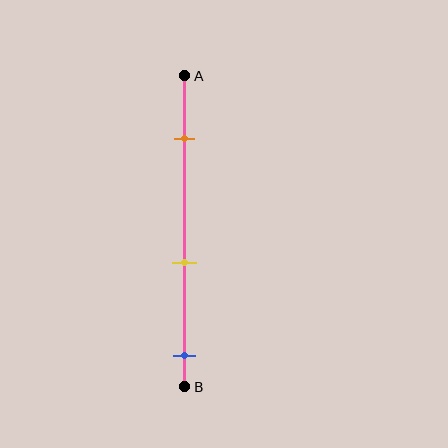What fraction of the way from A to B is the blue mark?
The blue mark is approximately 90% (0.9) of the way from A to B.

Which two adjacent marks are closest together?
The yellow and blue marks are the closest adjacent pair.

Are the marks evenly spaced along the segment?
Yes, the marks are approximately evenly spaced.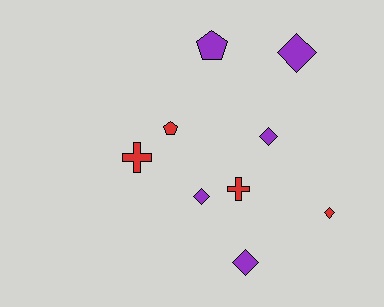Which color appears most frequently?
Purple, with 5 objects.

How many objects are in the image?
There are 9 objects.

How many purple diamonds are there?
There are 4 purple diamonds.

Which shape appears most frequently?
Diamond, with 5 objects.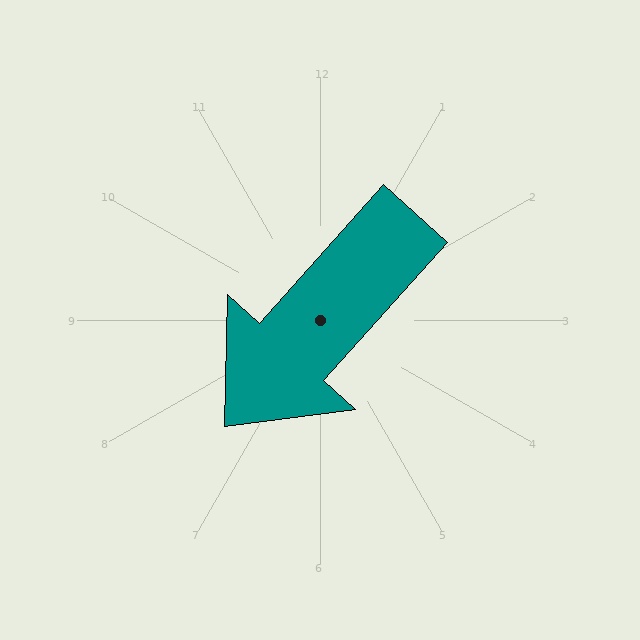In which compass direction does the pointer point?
Southwest.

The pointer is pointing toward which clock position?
Roughly 7 o'clock.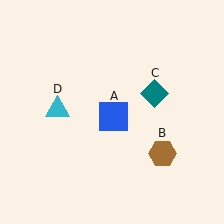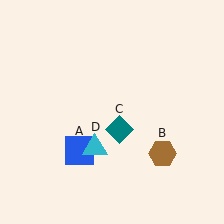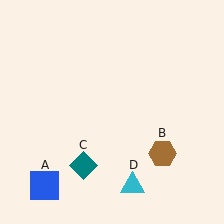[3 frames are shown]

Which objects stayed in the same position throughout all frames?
Brown hexagon (object B) remained stationary.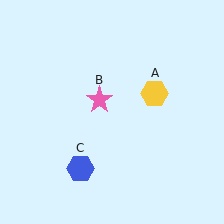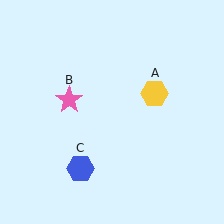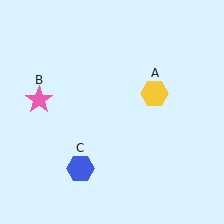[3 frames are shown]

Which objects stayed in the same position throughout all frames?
Yellow hexagon (object A) and blue hexagon (object C) remained stationary.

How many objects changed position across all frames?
1 object changed position: pink star (object B).